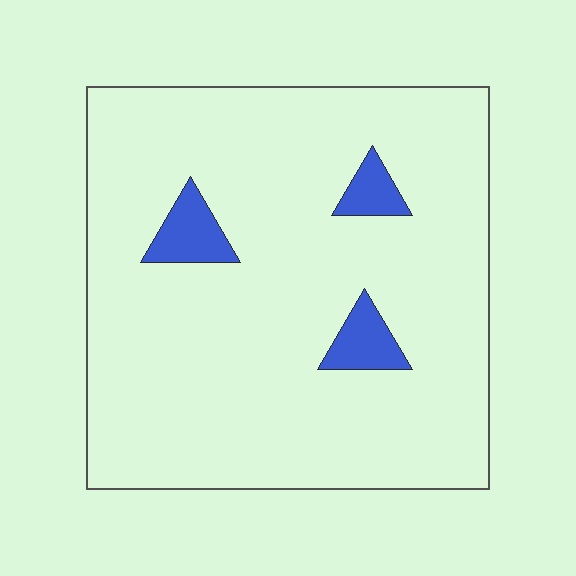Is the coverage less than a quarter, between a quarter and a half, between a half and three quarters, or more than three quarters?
Less than a quarter.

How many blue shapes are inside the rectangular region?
3.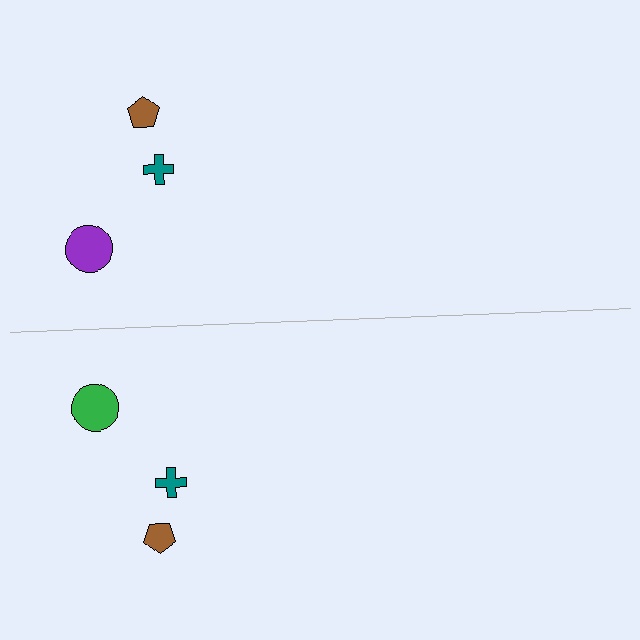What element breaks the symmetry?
The green circle on the bottom side breaks the symmetry — its mirror counterpart is purple.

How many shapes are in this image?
There are 6 shapes in this image.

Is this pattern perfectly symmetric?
No, the pattern is not perfectly symmetric. The green circle on the bottom side breaks the symmetry — its mirror counterpart is purple.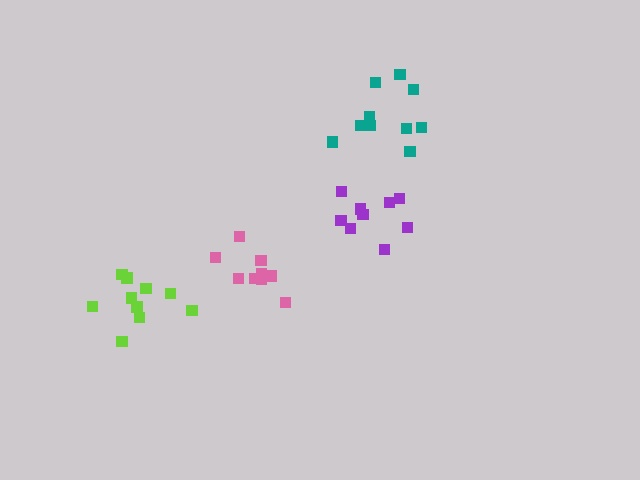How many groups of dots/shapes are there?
There are 4 groups.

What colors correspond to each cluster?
The clusters are colored: lime, pink, purple, teal.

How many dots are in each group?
Group 1: 10 dots, Group 2: 9 dots, Group 3: 9 dots, Group 4: 10 dots (38 total).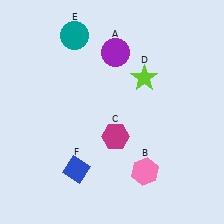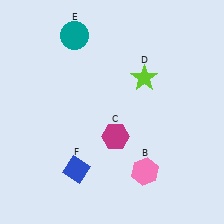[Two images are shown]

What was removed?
The purple circle (A) was removed in Image 2.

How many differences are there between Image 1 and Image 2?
There is 1 difference between the two images.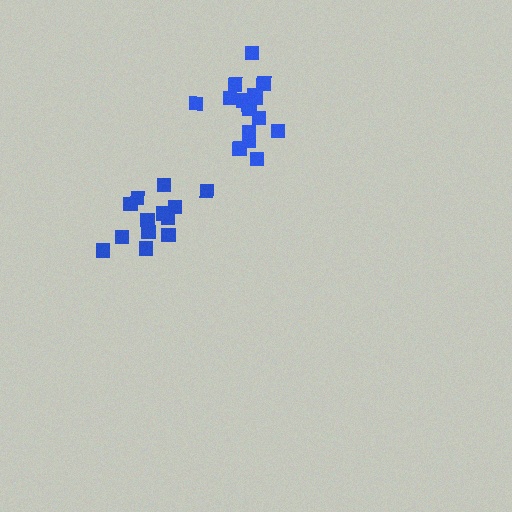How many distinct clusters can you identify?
There are 2 distinct clusters.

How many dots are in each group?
Group 1: 19 dots, Group 2: 14 dots (33 total).